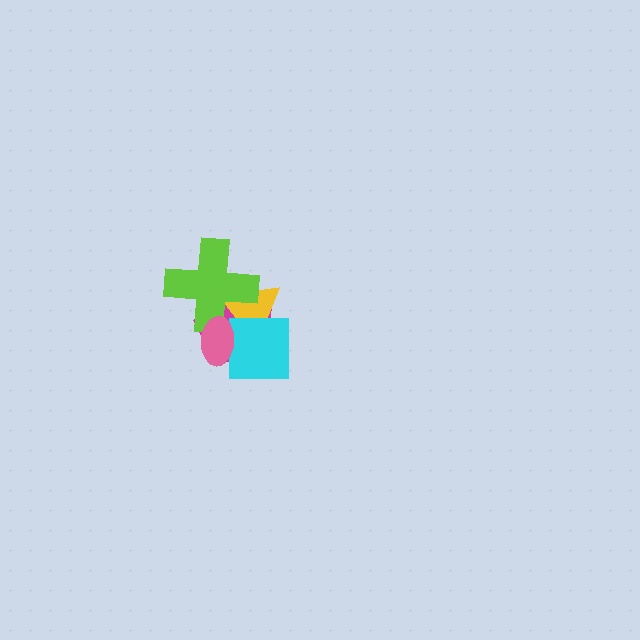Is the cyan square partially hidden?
Yes, it is partially covered by another shape.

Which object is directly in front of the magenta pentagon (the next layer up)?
The yellow triangle is directly in front of the magenta pentagon.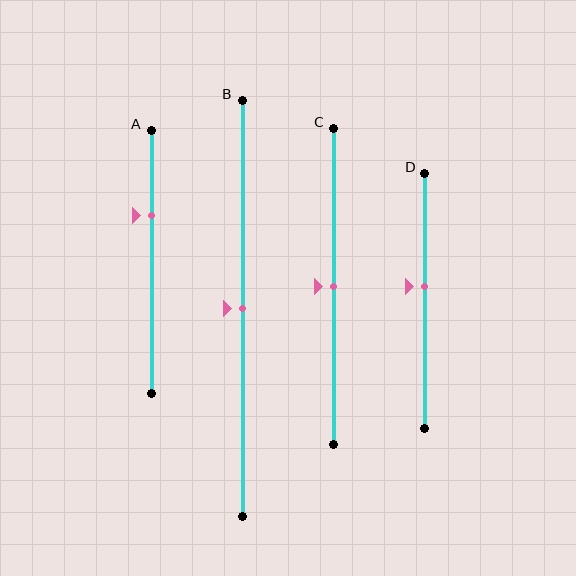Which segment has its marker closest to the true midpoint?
Segment B has its marker closest to the true midpoint.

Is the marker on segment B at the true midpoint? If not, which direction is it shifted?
Yes, the marker on segment B is at the true midpoint.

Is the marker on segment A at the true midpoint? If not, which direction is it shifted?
No, the marker on segment A is shifted upward by about 18% of the segment length.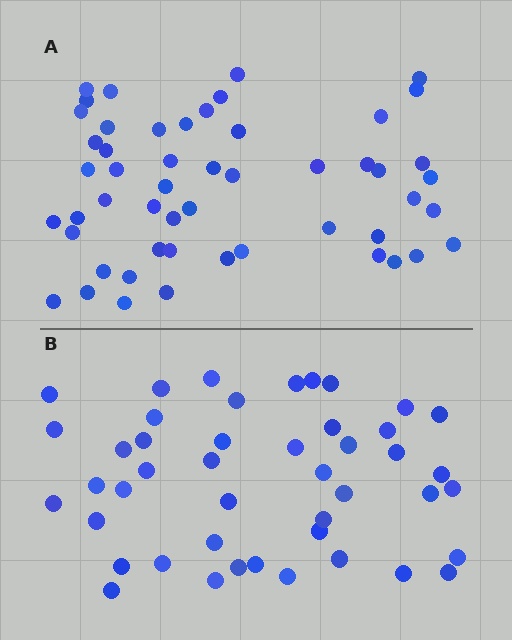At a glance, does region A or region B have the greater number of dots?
Region A (the top region) has more dots.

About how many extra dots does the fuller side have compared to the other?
Region A has roughly 8 or so more dots than region B.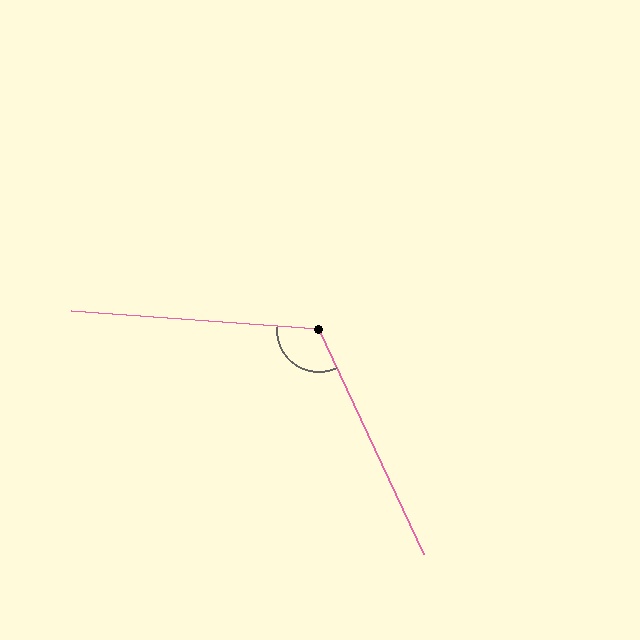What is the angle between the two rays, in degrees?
Approximately 119 degrees.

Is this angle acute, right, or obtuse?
It is obtuse.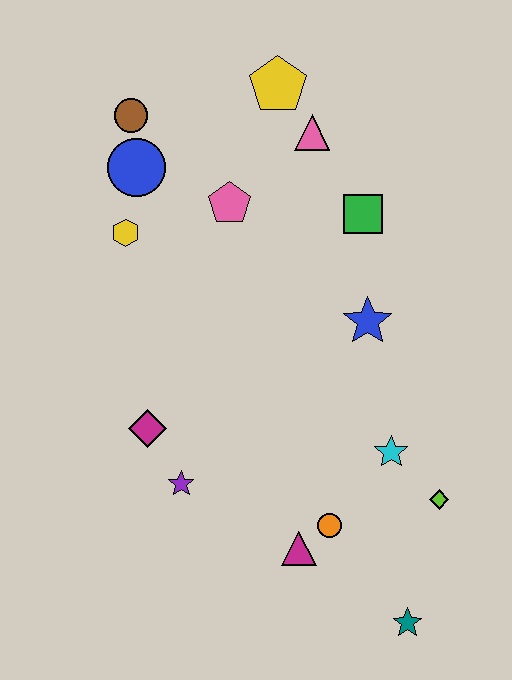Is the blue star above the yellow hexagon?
No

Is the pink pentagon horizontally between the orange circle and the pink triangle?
No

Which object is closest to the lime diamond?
The cyan star is closest to the lime diamond.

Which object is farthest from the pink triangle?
The teal star is farthest from the pink triangle.